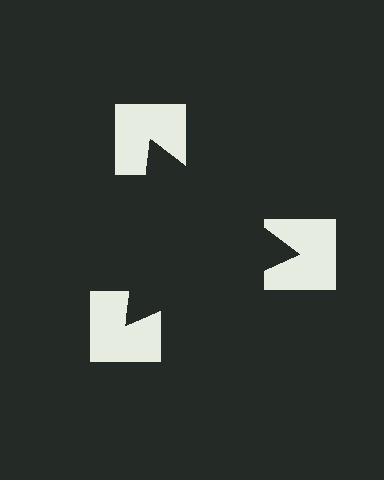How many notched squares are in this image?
There are 3 — one at each vertex of the illusory triangle.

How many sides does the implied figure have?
3 sides.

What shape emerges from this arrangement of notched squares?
An illusory triangle — its edges are inferred from the aligned wedge cuts in the notched squares, not physically drawn.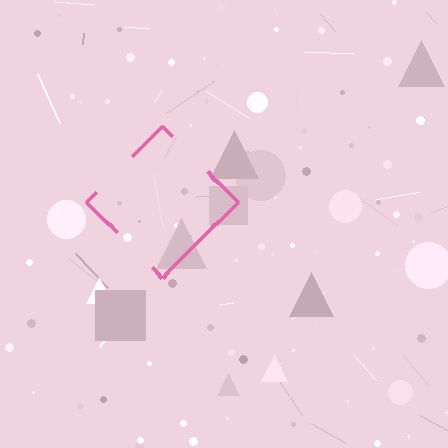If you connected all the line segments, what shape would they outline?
They would outline a diamond.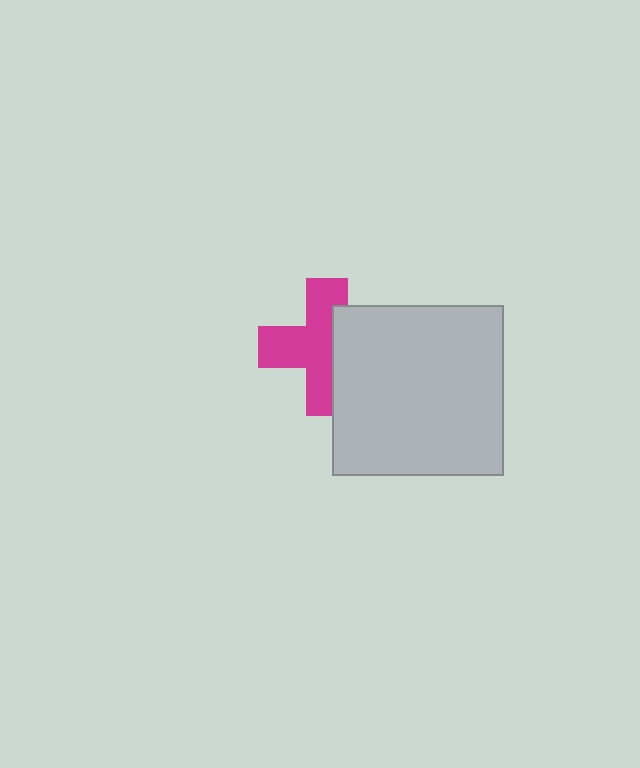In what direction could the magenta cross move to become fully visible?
The magenta cross could move left. That would shift it out from behind the light gray square entirely.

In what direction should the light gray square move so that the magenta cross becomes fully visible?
The light gray square should move right. That is the shortest direction to clear the overlap and leave the magenta cross fully visible.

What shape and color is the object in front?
The object in front is a light gray square.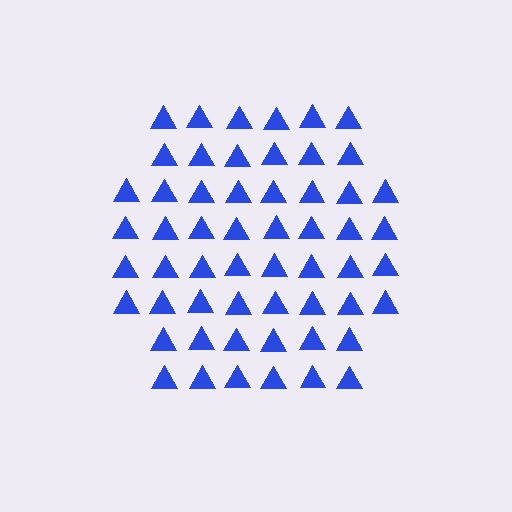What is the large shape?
The large shape is a hexagon.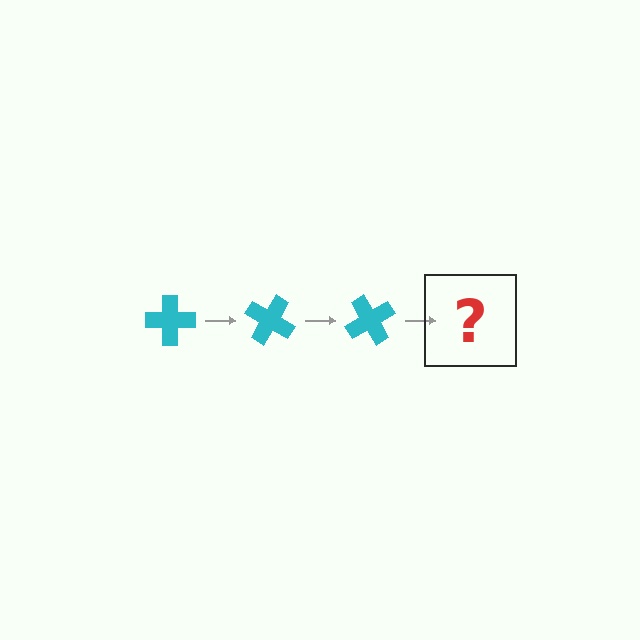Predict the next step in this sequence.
The next step is a cyan cross rotated 90 degrees.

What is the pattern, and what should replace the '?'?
The pattern is that the cross rotates 30 degrees each step. The '?' should be a cyan cross rotated 90 degrees.